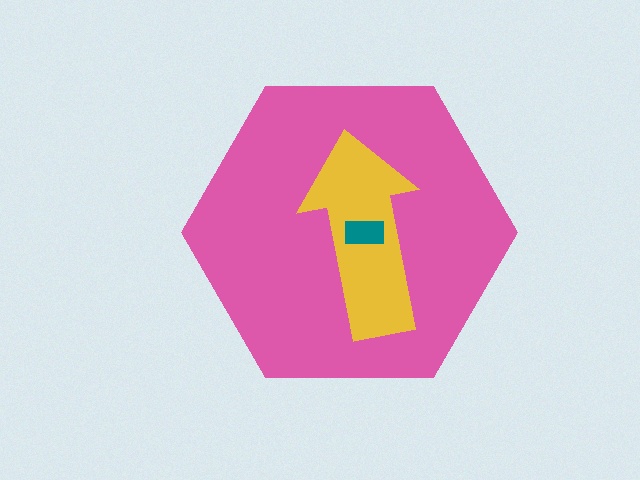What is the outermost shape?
The pink hexagon.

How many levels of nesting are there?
3.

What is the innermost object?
The teal rectangle.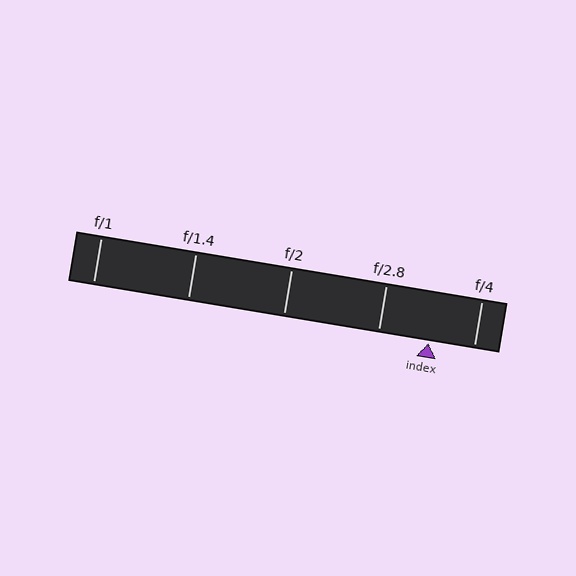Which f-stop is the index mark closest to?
The index mark is closest to f/4.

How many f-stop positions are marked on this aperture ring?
There are 5 f-stop positions marked.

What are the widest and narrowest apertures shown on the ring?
The widest aperture shown is f/1 and the narrowest is f/4.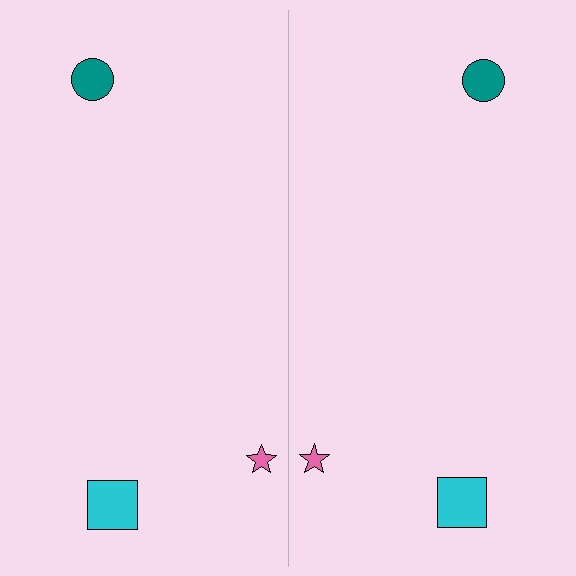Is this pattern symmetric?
Yes, this pattern has bilateral (reflection) symmetry.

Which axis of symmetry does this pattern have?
The pattern has a vertical axis of symmetry running through the center of the image.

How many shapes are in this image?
There are 6 shapes in this image.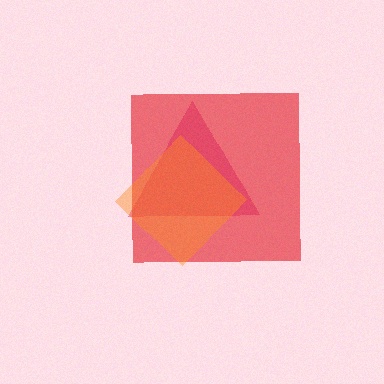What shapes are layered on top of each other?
The layered shapes are: a magenta triangle, a red square, an orange diamond.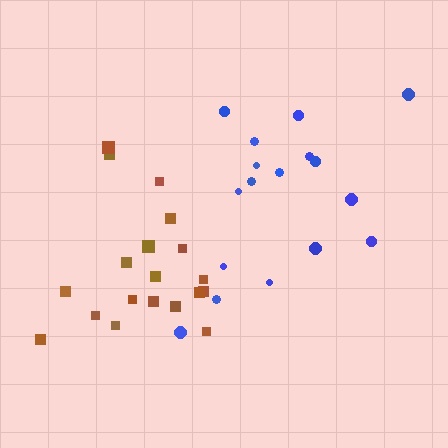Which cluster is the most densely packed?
Brown.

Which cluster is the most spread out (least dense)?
Blue.